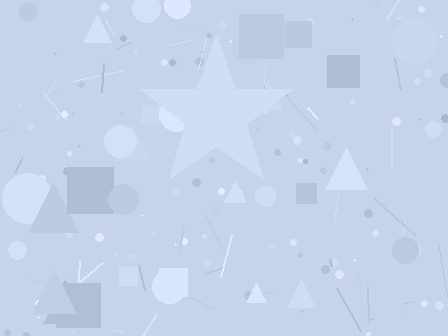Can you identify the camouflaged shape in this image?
The camouflaged shape is a star.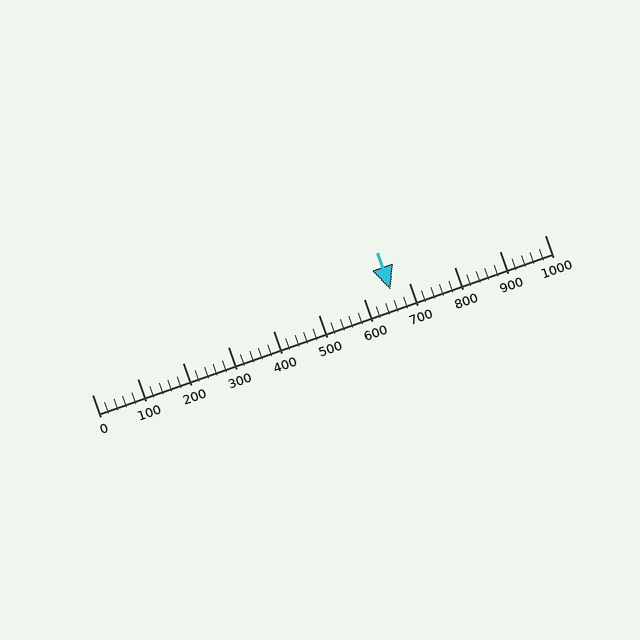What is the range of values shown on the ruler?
The ruler shows values from 0 to 1000.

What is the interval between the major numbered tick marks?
The major tick marks are spaced 100 units apart.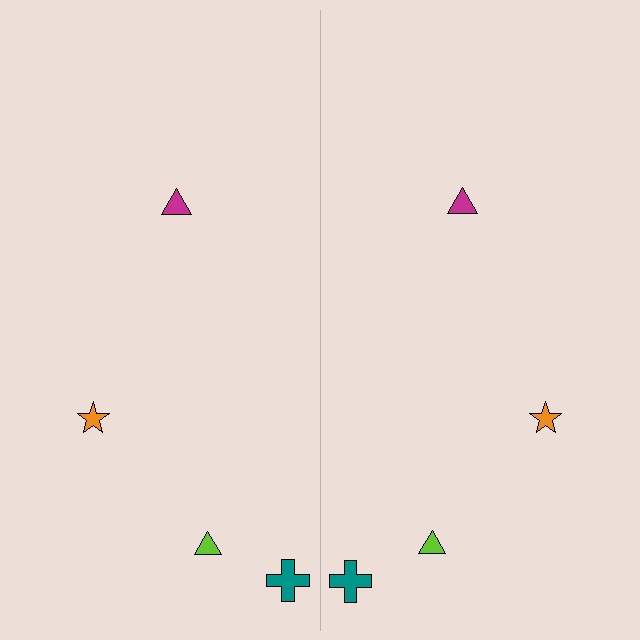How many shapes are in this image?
There are 8 shapes in this image.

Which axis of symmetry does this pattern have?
The pattern has a vertical axis of symmetry running through the center of the image.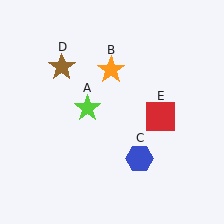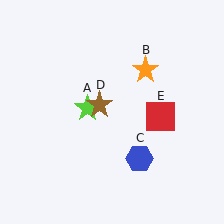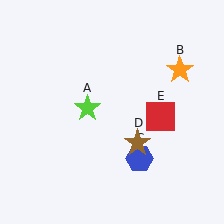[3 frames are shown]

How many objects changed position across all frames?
2 objects changed position: orange star (object B), brown star (object D).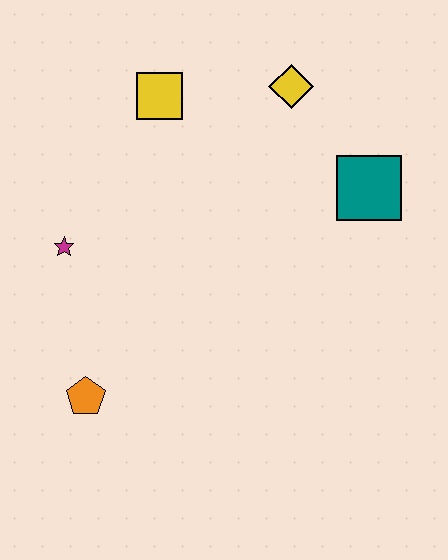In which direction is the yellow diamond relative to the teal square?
The yellow diamond is above the teal square.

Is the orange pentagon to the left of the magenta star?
No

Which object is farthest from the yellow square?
The orange pentagon is farthest from the yellow square.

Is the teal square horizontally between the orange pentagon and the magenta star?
No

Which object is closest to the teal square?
The yellow diamond is closest to the teal square.